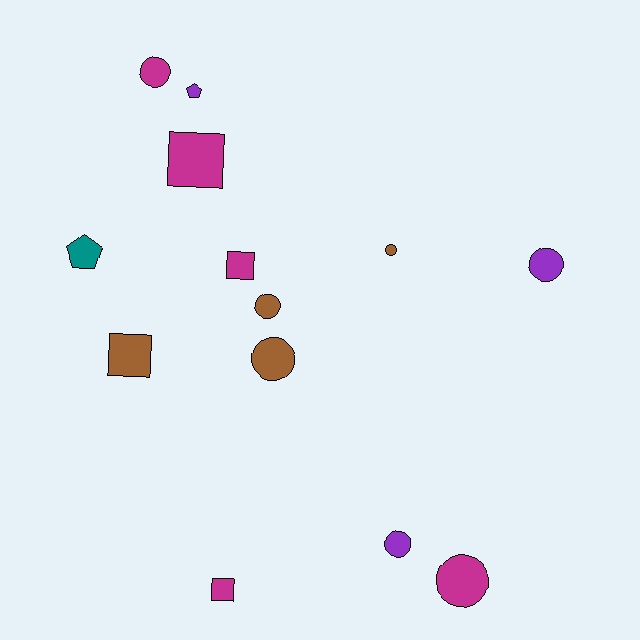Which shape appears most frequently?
Circle, with 7 objects.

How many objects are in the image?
There are 13 objects.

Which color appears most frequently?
Magenta, with 5 objects.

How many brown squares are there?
There is 1 brown square.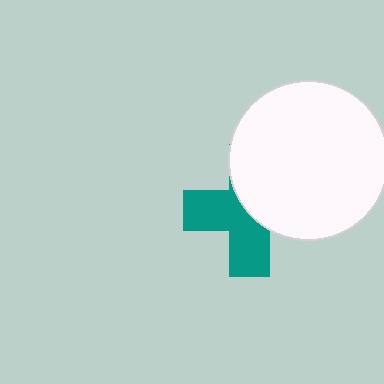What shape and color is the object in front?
The object in front is a white circle.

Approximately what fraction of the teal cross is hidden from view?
Roughly 50% of the teal cross is hidden behind the white circle.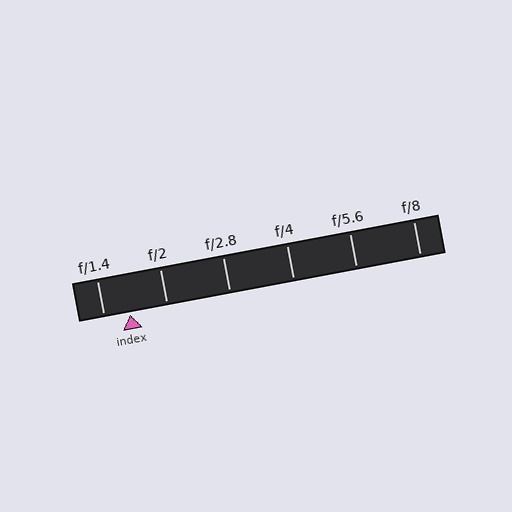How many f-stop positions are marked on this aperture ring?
There are 6 f-stop positions marked.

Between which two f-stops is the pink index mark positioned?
The index mark is between f/1.4 and f/2.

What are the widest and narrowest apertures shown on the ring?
The widest aperture shown is f/1.4 and the narrowest is f/8.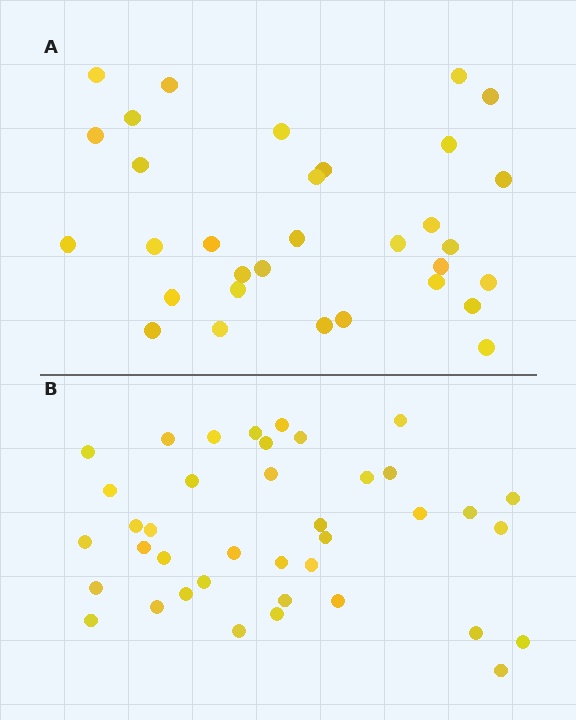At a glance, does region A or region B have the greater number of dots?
Region B (the bottom region) has more dots.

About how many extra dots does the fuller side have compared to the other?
Region B has roughly 8 or so more dots than region A.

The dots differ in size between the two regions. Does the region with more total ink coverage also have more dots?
No. Region A has more total ink coverage because its dots are larger, but region B actually contains more individual dots. Total area can be misleading — the number of items is what matters here.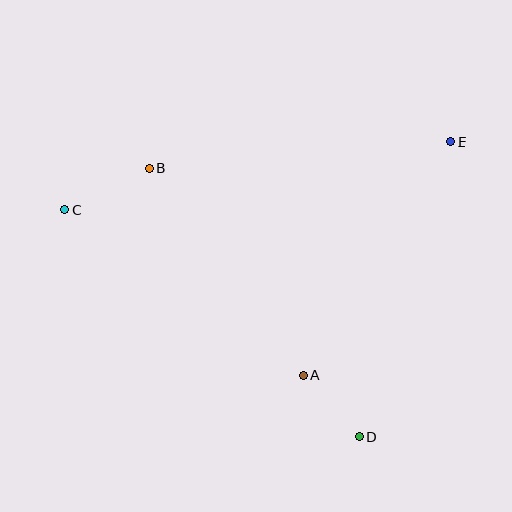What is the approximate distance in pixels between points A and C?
The distance between A and C is approximately 291 pixels.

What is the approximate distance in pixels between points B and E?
The distance between B and E is approximately 302 pixels.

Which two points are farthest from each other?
Points C and E are farthest from each other.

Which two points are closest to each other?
Points A and D are closest to each other.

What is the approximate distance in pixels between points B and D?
The distance between B and D is approximately 341 pixels.